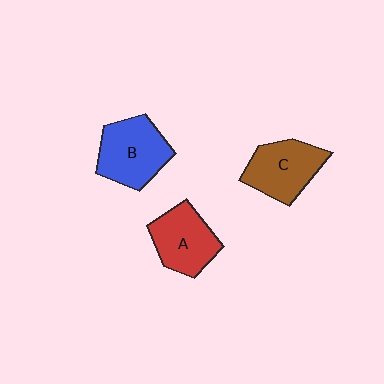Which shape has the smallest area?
Shape A (red).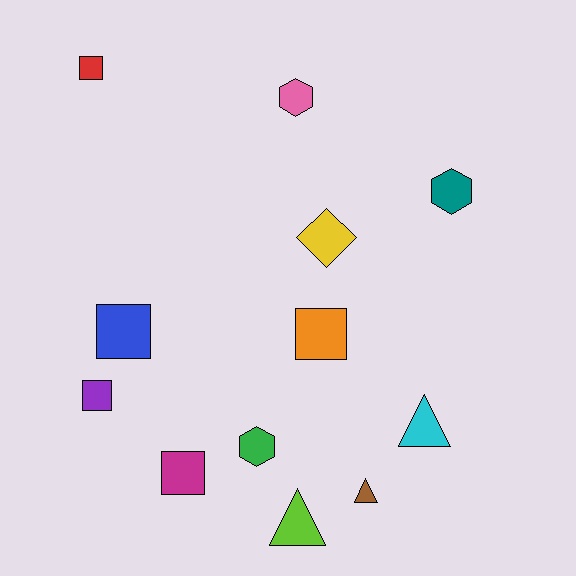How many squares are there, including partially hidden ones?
There are 5 squares.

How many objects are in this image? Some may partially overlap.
There are 12 objects.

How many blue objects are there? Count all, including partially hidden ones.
There is 1 blue object.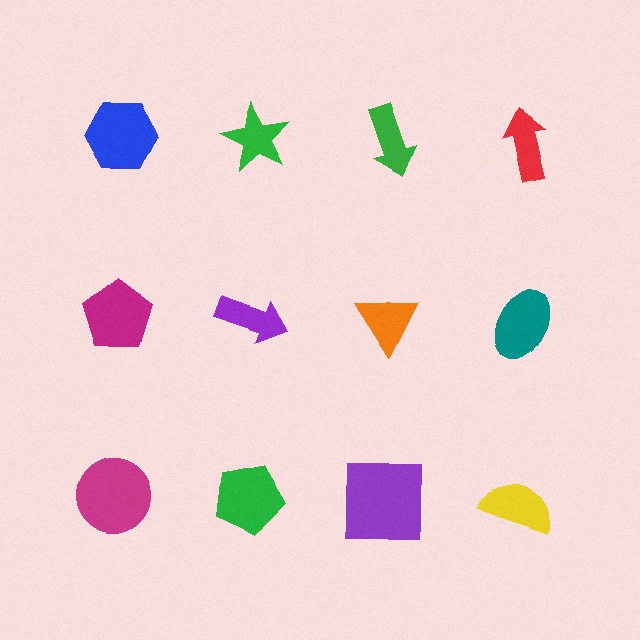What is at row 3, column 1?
A magenta circle.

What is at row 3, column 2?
A green pentagon.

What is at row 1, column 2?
A green star.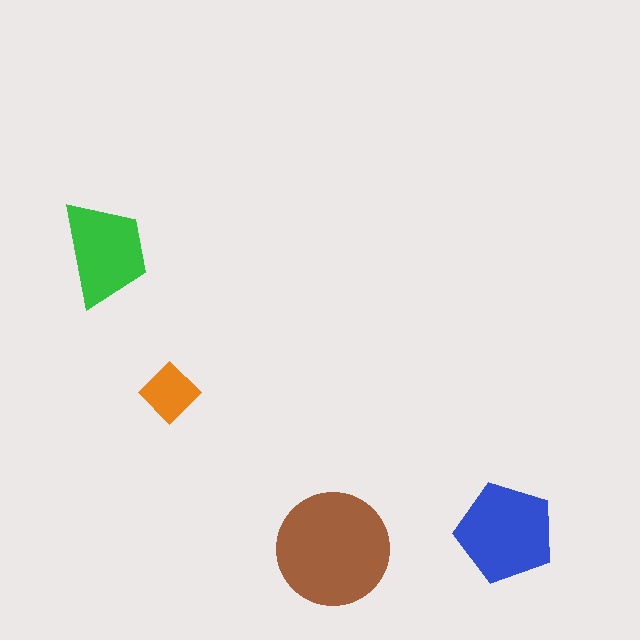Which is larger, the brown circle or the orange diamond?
The brown circle.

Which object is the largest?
The brown circle.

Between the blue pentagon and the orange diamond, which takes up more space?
The blue pentagon.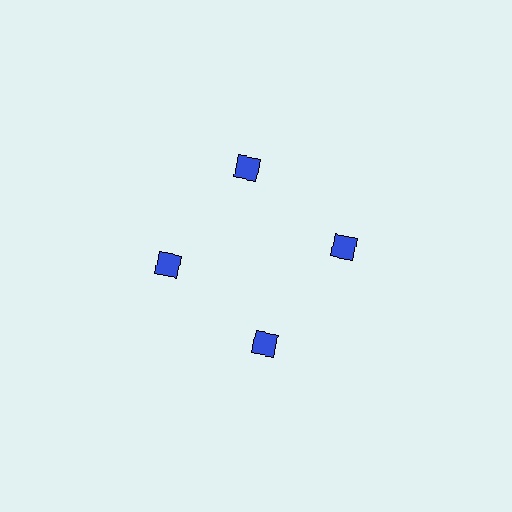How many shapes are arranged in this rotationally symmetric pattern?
There are 4 shapes, arranged in 4 groups of 1.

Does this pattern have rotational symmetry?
Yes, this pattern has 4-fold rotational symmetry. It looks the same after rotating 90 degrees around the center.